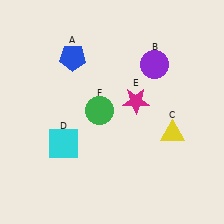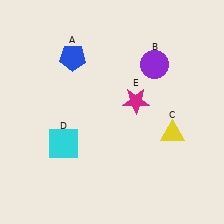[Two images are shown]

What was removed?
The green circle (F) was removed in Image 2.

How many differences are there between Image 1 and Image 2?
There is 1 difference between the two images.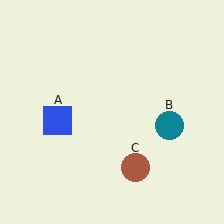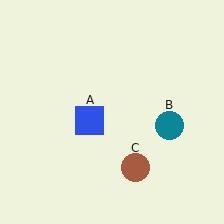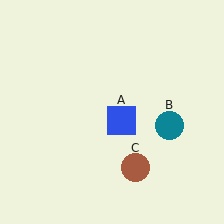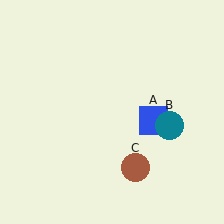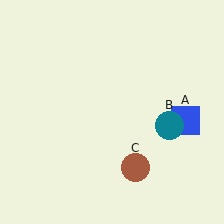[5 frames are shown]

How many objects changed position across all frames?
1 object changed position: blue square (object A).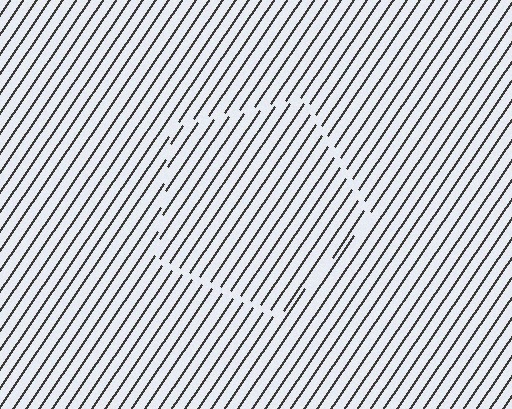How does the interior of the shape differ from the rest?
The interior of the shape contains the same grating, shifted by half a period — the contour is defined by the phase discontinuity where line-ends from the inner and outer gratings abut.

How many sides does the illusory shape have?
5 sides — the line-ends trace a pentagon.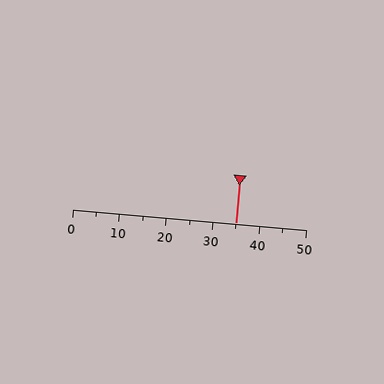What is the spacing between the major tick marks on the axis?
The major ticks are spaced 10 apart.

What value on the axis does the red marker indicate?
The marker indicates approximately 35.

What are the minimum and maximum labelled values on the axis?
The axis runs from 0 to 50.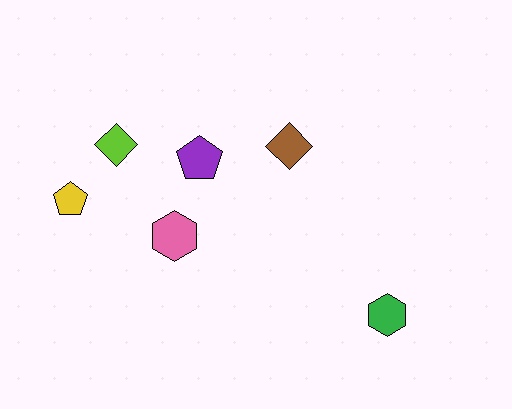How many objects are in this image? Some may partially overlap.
There are 6 objects.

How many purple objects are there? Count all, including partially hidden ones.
There is 1 purple object.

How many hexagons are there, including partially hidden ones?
There are 2 hexagons.